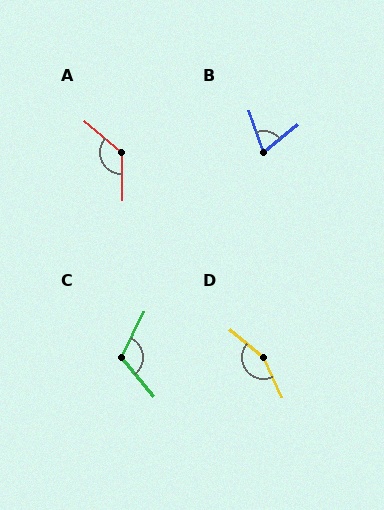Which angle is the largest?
D, at approximately 155 degrees.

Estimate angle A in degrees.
Approximately 131 degrees.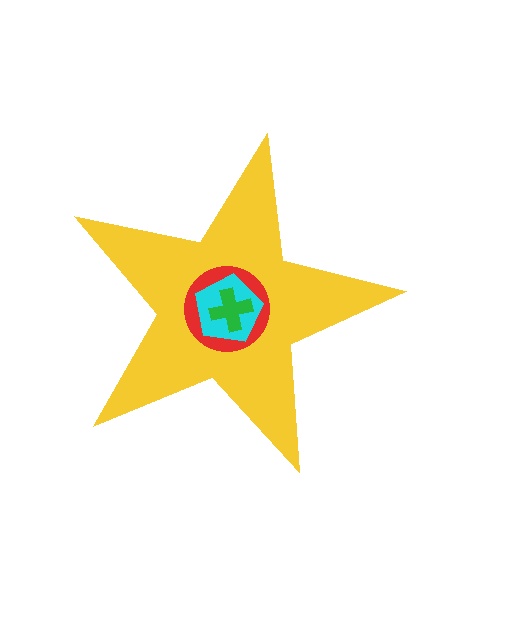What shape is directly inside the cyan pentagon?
The green cross.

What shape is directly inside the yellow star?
The red circle.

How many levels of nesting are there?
4.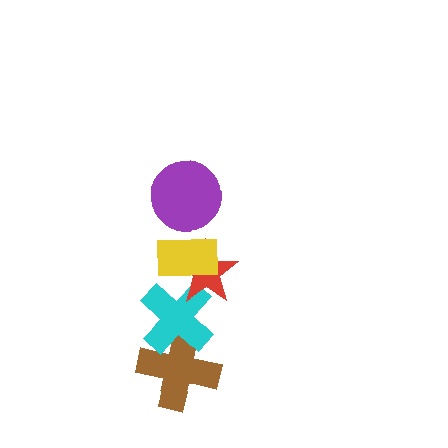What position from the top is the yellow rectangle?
The yellow rectangle is 2nd from the top.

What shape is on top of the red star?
The yellow rectangle is on top of the red star.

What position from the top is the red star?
The red star is 3rd from the top.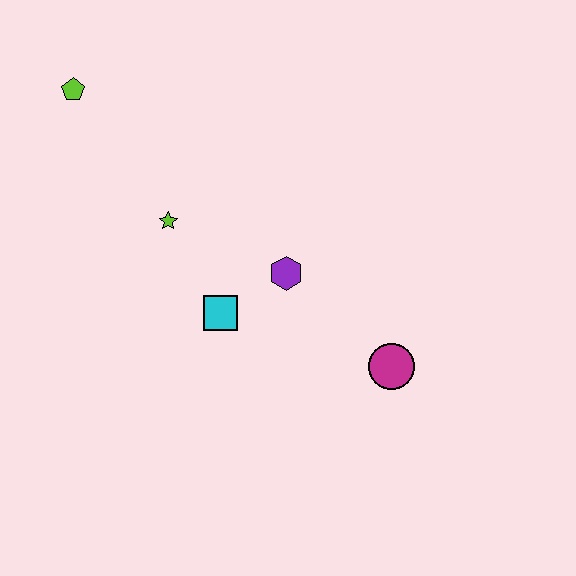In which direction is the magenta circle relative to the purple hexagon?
The magenta circle is to the right of the purple hexagon.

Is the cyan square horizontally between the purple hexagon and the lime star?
Yes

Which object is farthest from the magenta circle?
The lime pentagon is farthest from the magenta circle.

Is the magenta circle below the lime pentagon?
Yes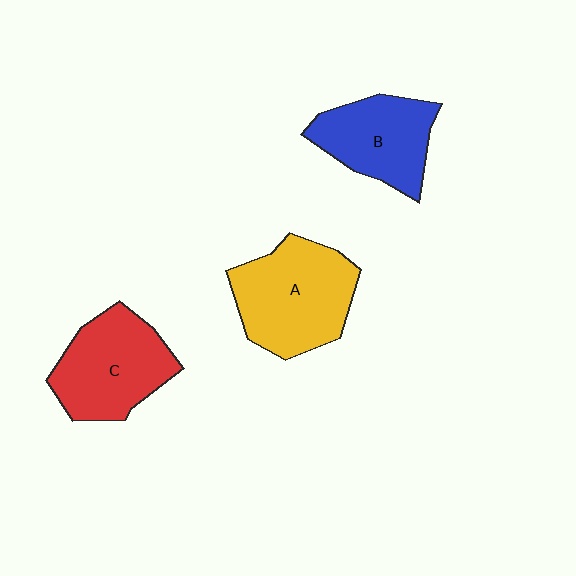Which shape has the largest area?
Shape A (yellow).